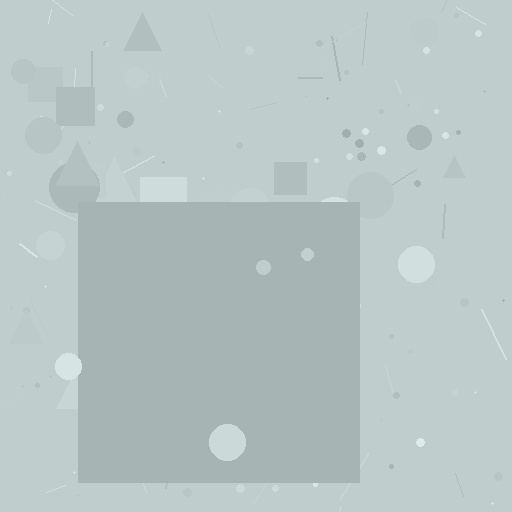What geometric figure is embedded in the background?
A square is embedded in the background.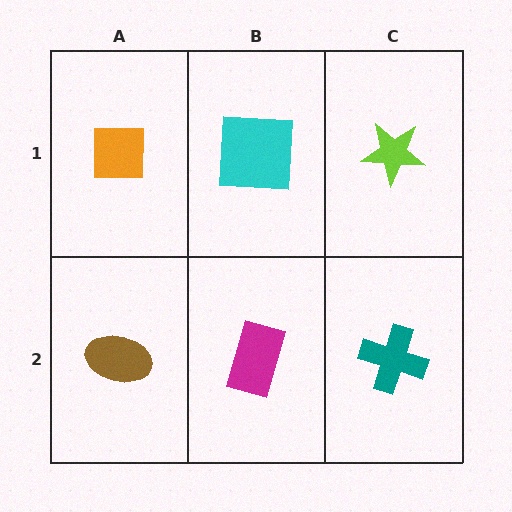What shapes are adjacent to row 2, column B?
A cyan square (row 1, column B), a brown ellipse (row 2, column A), a teal cross (row 2, column C).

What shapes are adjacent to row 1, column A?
A brown ellipse (row 2, column A), a cyan square (row 1, column B).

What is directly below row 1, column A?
A brown ellipse.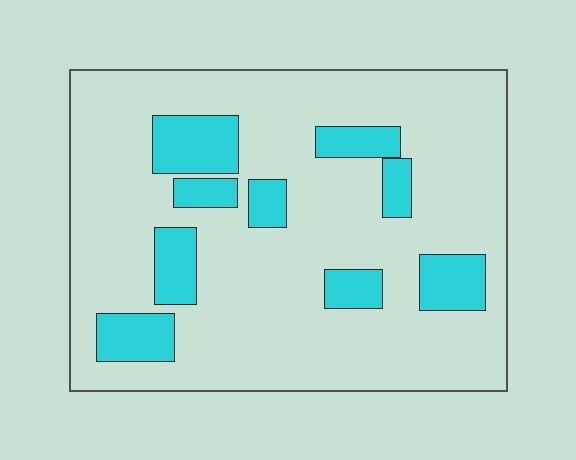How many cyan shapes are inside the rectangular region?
9.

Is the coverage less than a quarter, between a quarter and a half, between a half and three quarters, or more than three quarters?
Less than a quarter.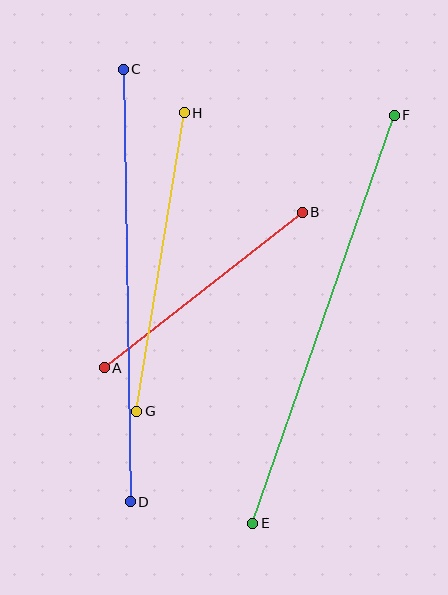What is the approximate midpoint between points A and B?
The midpoint is at approximately (203, 290) pixels.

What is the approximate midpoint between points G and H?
The midpoint is at approximately (161, 262) pixels.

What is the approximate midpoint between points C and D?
The midpoint is at approximately (127, 285) pixels.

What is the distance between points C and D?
The distance is approximately 432 pixels.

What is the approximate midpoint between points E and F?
The midpoint is at approximately (323, 319) pixels.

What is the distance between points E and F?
The distance is approximately 432 pixels.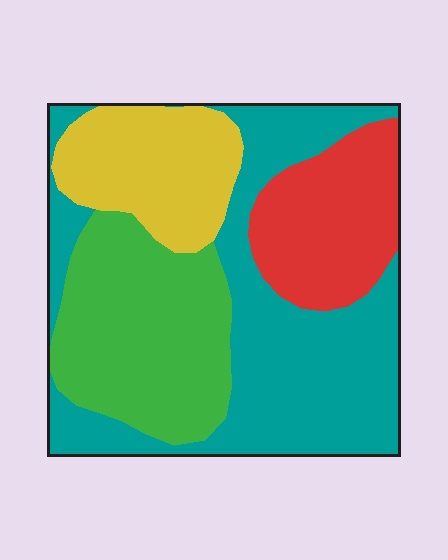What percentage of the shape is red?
Red takes up about one sixth (1/6) of the shape.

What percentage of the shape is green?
Green covers roughly 25% of the shape.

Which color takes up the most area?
Teal, at roughly 40%.